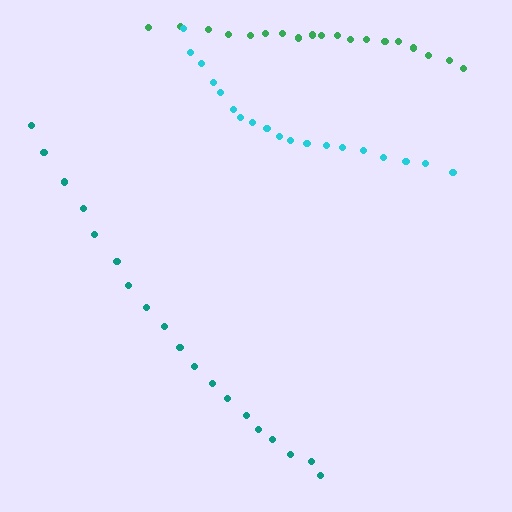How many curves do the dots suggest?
There are 3 distinct paths.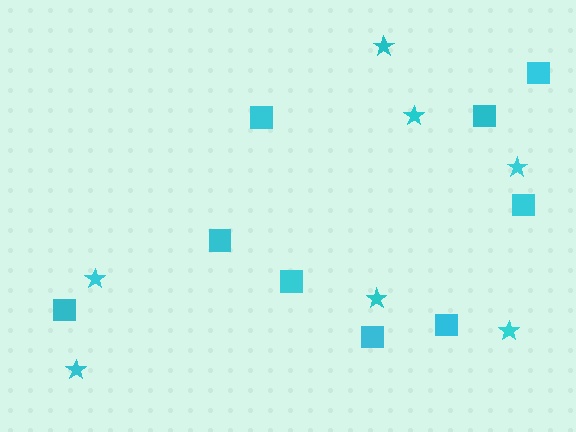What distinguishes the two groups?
There are 2 groups: one group of squares (9) and one group of stars (7).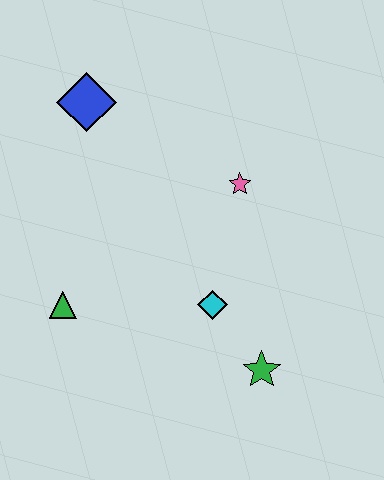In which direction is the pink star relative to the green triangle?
The pink star is to the right of the green triangle.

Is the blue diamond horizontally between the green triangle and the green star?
Yes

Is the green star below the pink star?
Yes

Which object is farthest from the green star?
The blue diamond is farthest from the green star.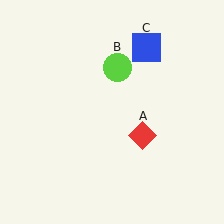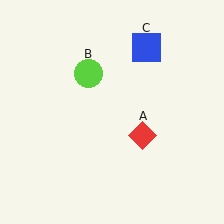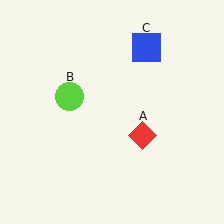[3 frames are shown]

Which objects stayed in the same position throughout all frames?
Red diamond (object A) and blue square (object C) remained stationary.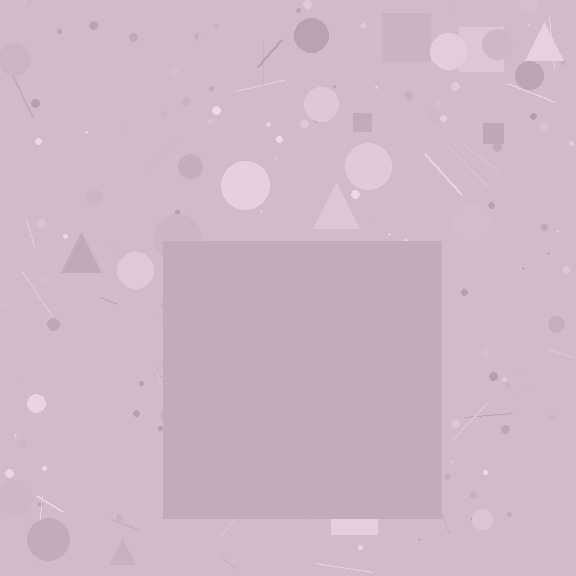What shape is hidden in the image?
A square is hidden in the image.